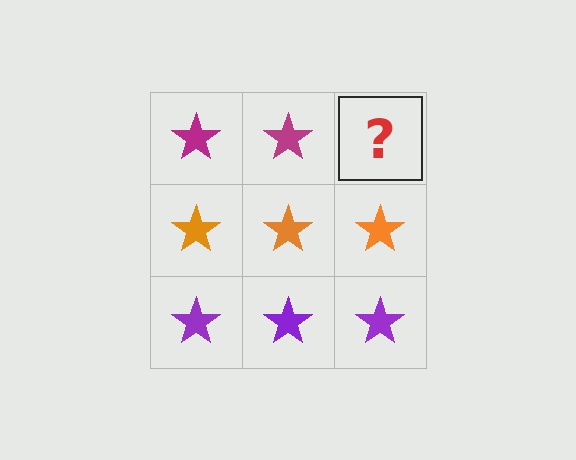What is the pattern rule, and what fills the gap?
The rule is that each row has a consistent color. The gap should be filled with a magenta star.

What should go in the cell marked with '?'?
The missing cell should contain a magenta star.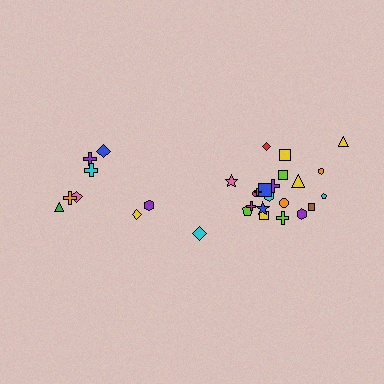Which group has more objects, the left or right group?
The right group.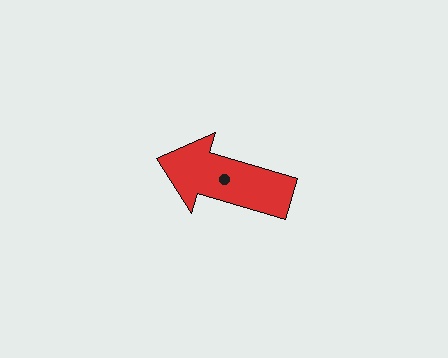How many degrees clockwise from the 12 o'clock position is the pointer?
Approximately 287 degrees.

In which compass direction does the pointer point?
West.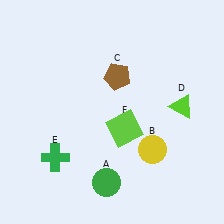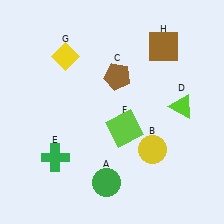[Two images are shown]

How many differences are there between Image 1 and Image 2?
There are 2 differences between the two images.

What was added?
A yellow diamond (G), a brown square (H) were added in Image 2.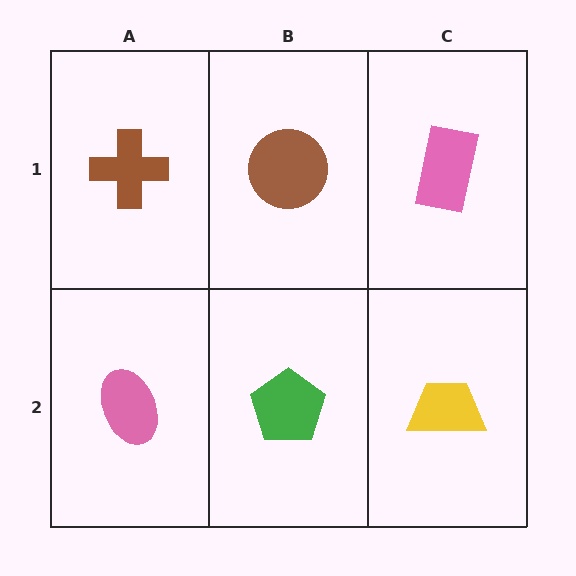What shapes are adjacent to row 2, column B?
A brown circle (row 1, column B), a pink ellipse (row 2, column A), a yellow trapezoid (row 2, column C).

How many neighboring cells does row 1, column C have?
2.